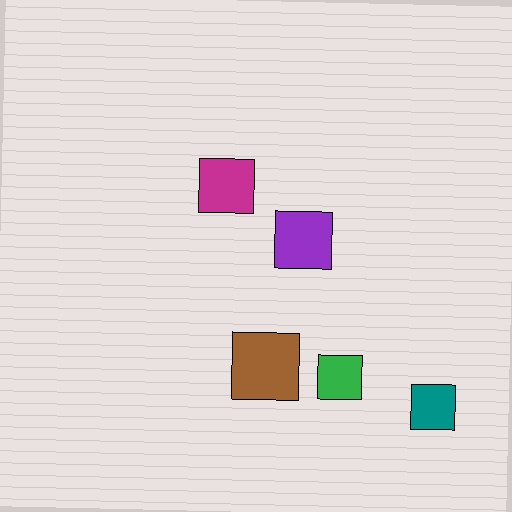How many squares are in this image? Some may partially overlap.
There are 5 squares.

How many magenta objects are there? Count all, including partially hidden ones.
There is 1 magenta object.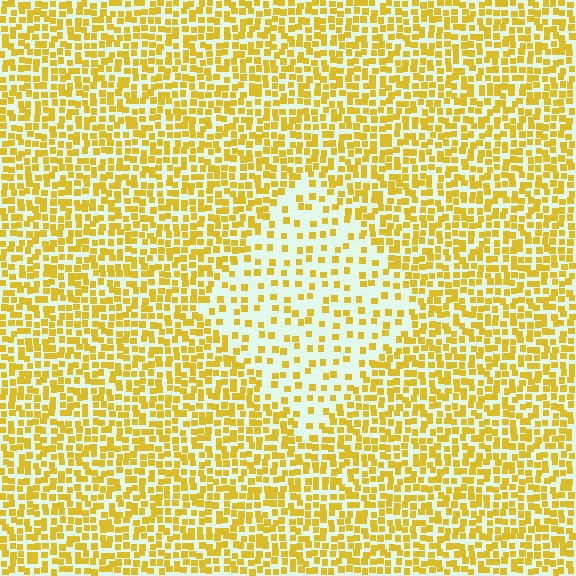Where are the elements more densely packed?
The elements are more densely packed outside the diamond boundary.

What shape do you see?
I see a diamond.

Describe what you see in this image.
The image contains small yellow elements arranged at two different densities. A diamond-shaped region is visible where the elements are less densely packed than the surrounding area.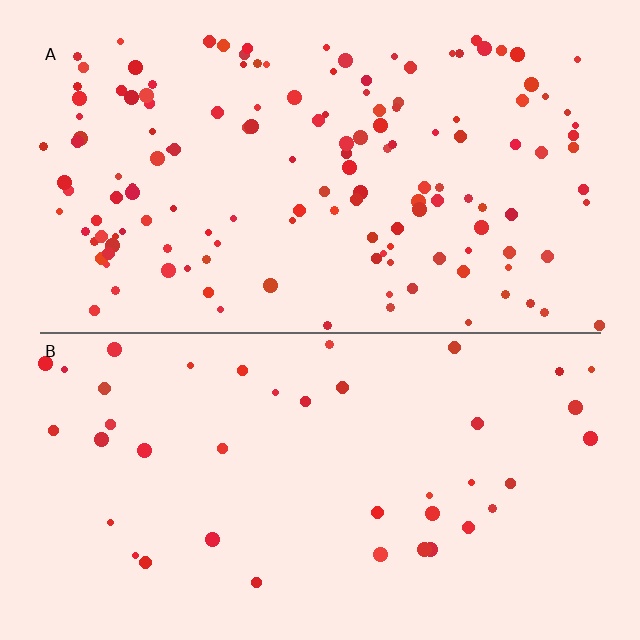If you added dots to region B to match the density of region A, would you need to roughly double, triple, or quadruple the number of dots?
Approximately quadruple.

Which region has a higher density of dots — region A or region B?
A (the top).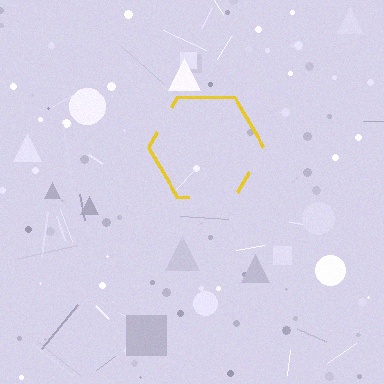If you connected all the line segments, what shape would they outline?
They would outline a hexagon.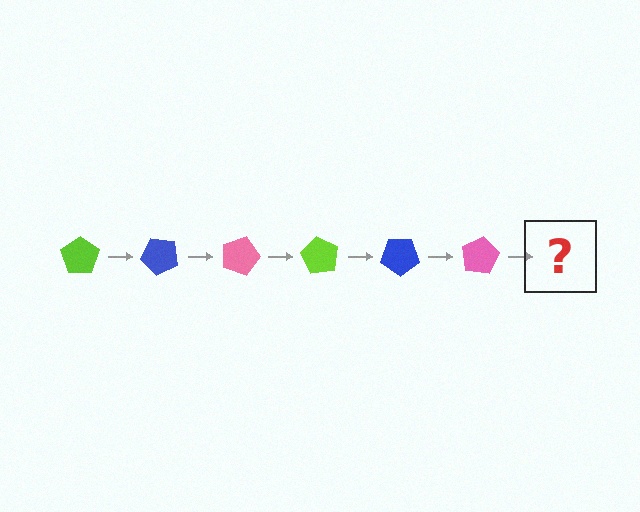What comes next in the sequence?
The next element should be a lime pentagon, rotated 270 degrees from the start.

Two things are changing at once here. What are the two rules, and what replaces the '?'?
The two rules are that it rotates 45 degrees each step and the color cycles through lime, blue, and pink. The '?' should be a lime pentagon, rotated 270 degrees from the start.